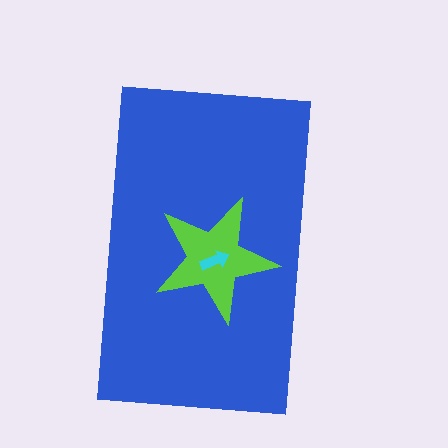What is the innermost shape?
The cyan arrow.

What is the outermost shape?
The blue rectangle.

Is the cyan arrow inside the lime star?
Yes.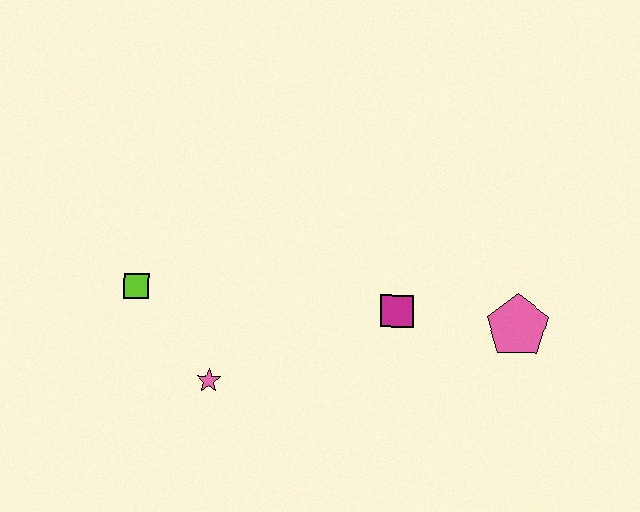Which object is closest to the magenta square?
The pink pentagon is closest to the magenta square.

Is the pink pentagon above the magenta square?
No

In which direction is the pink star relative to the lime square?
The pink star is below the lime square.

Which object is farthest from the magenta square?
The lime square is farthest from the magenta square.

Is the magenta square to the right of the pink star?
Yes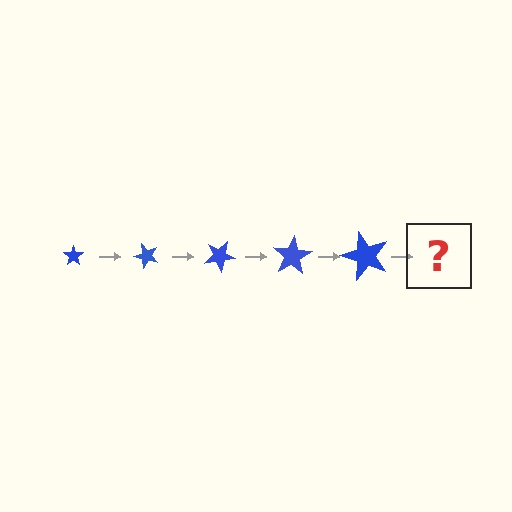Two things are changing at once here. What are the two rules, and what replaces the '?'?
The two rules are that the star grows larger each step and it rotates 50 degrees each step. The '?' should be a star, larger than the previous one and rotated 250 degrees from the start.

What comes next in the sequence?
The next element should be a star, larger than the previous one and rotated 250 degrees from the start.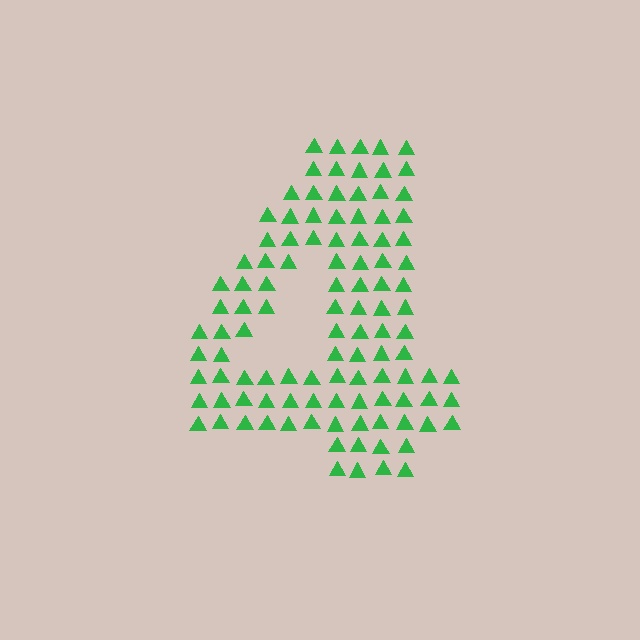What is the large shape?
The large shape is the digit 4.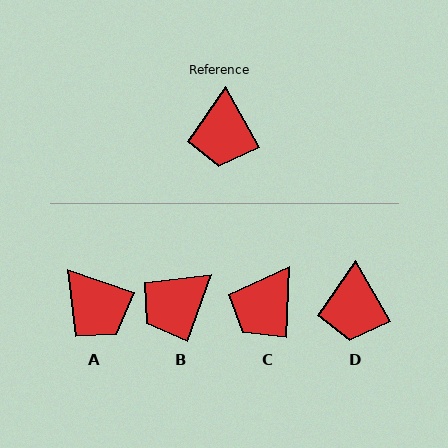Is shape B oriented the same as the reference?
No, it is off by about 49 degrees.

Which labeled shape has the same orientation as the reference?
D.